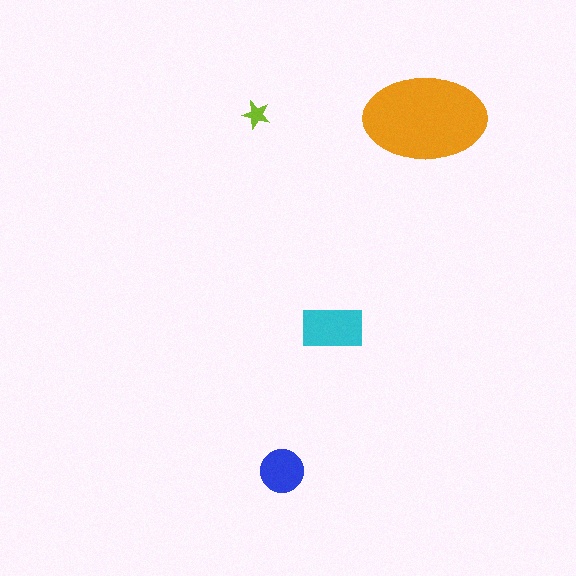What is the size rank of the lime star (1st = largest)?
4th.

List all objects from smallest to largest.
The lime star, the blue circle, the cyan rectangle, the orange ellipse.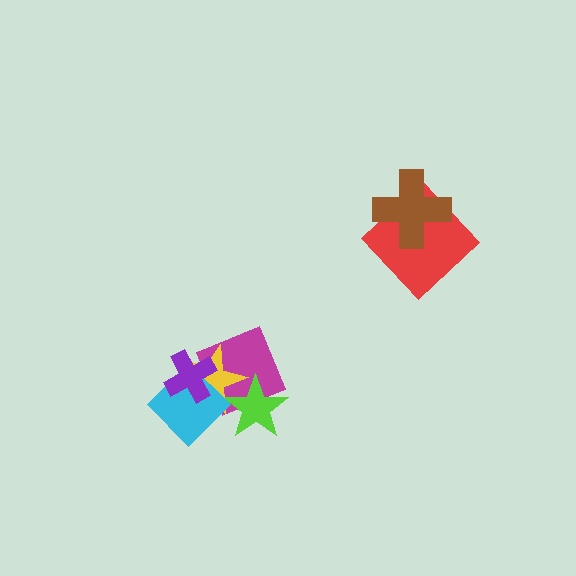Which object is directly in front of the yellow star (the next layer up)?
The cyan diamond is directly in front of the yellow star.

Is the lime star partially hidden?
Yes, it is partially covered by another shape.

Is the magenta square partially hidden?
Yes, it is partially covered by another shape.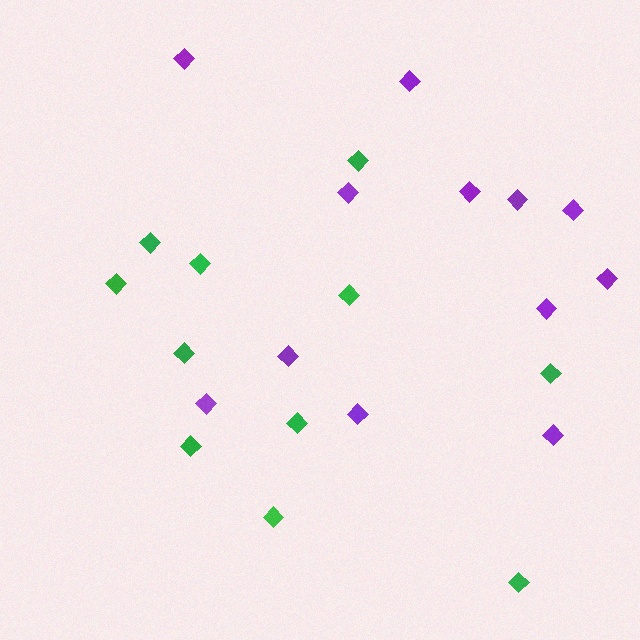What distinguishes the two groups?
There are 2 groups: one group of green diamonds (11) and one group of purple diamonds (12).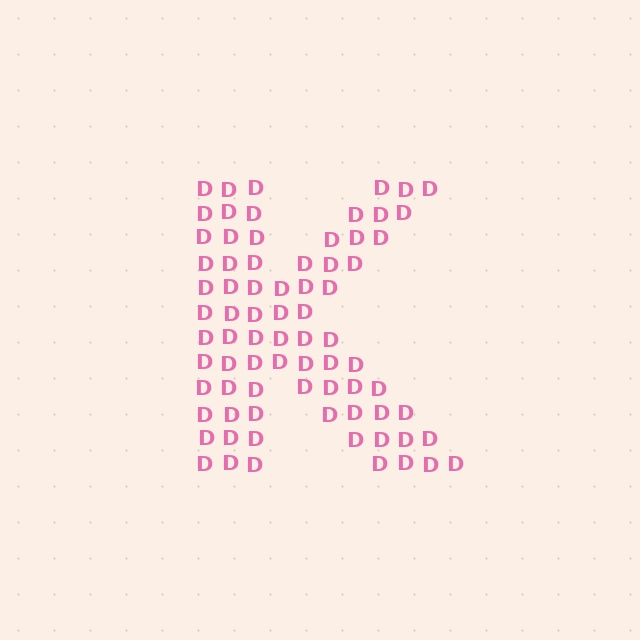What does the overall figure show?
The overall figure shows the letter K.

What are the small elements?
The small elements are letter D's.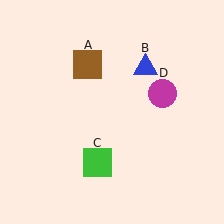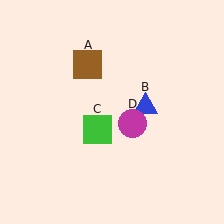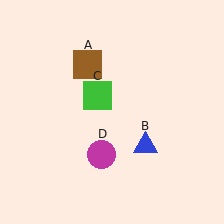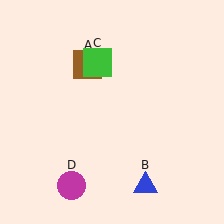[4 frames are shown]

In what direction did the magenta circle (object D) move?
The magenta circle (object D) moved down and to the left.